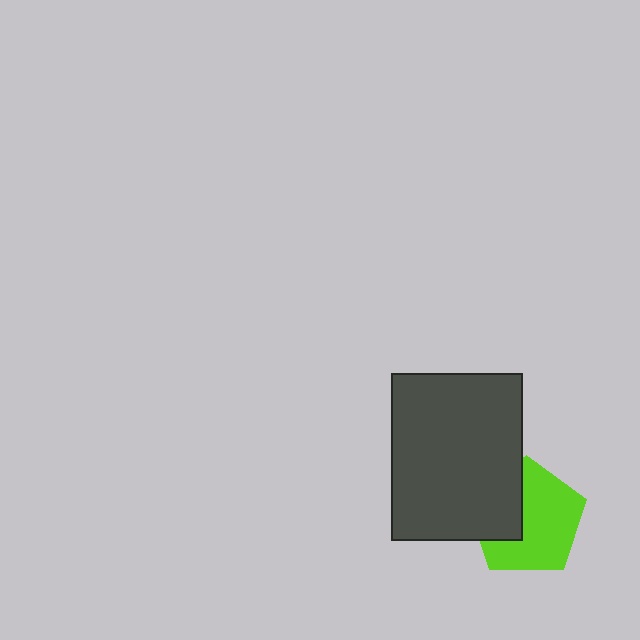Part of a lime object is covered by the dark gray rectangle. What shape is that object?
It is a pentagon.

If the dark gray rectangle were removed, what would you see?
You would see the complete lime pentagon.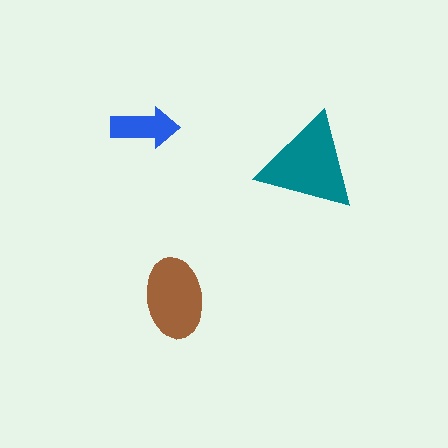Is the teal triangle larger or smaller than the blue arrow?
Larger.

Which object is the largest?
The teal triangle.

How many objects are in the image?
There are 3 objects in the image.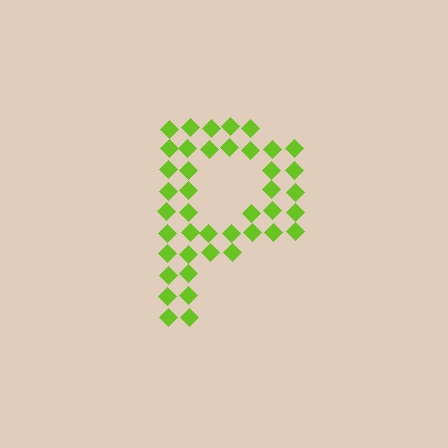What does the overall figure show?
The overall figure shows the letter P.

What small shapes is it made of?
It is made of small diamonds.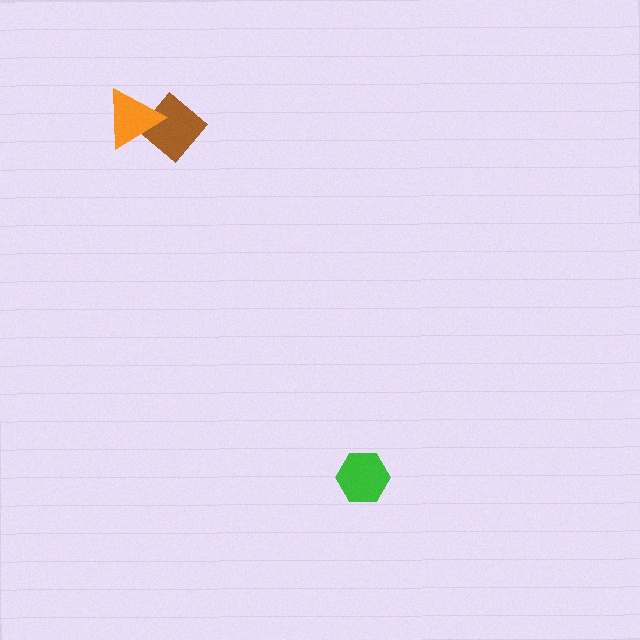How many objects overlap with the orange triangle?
1 object overlaps with the orange triangle.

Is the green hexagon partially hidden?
No, no other shape covers it.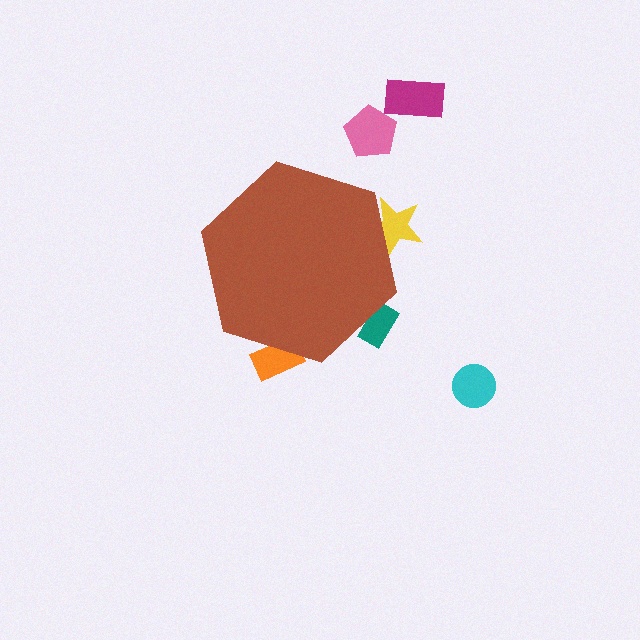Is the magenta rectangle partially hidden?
No, the magenta rectangle is fully visible.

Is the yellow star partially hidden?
Yes, the yellow star is partially hidden behind the brown hexagon.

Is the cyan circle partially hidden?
No, the cyan circle is fully visible.